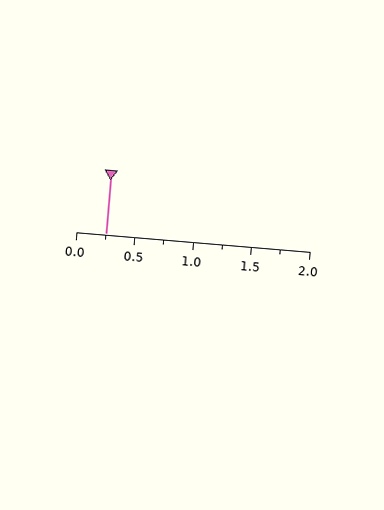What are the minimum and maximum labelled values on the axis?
The axis runs from 0.0 to 2.0.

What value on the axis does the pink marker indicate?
The marker indicates approximately 0.25.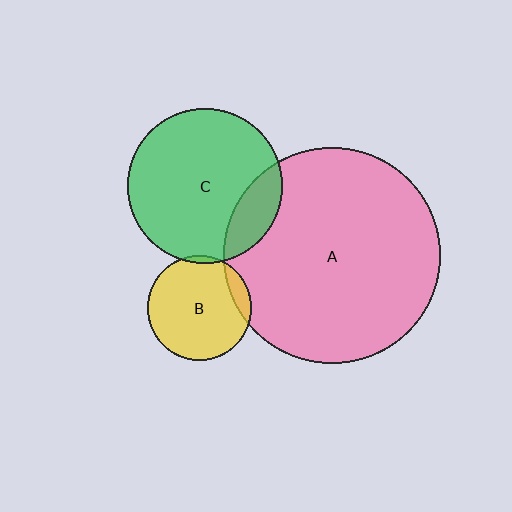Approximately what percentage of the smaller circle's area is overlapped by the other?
Approximately 5%.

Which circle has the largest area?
Circle A (pink).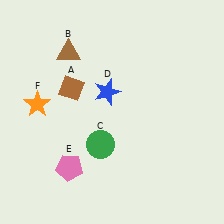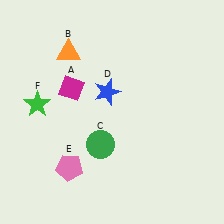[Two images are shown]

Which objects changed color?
A changed from brown to magenta. B changed from brown to orange. F changed from orange to green.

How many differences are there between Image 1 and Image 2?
There are 3 differences between the two images.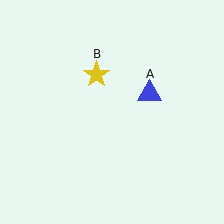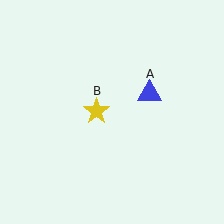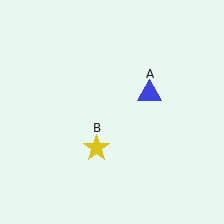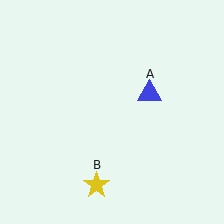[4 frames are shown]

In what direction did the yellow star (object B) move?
The yellow star (object B) moved down.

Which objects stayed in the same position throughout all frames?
Blue triangle (object A) remained stationary.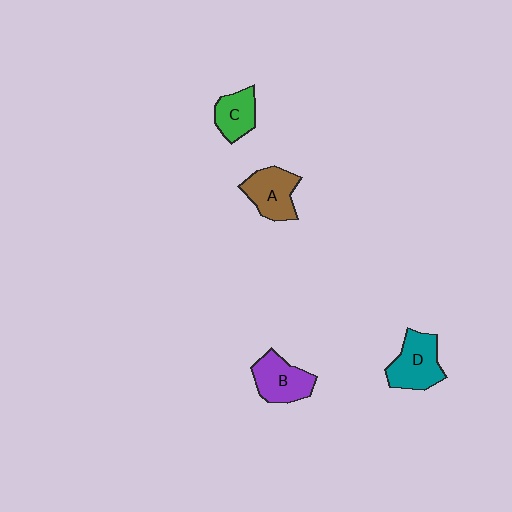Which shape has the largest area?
Shape D (teal).